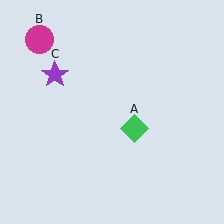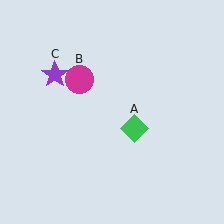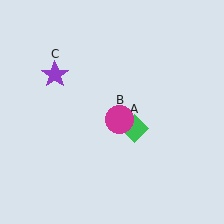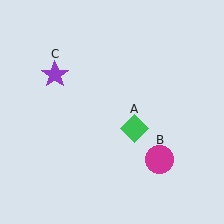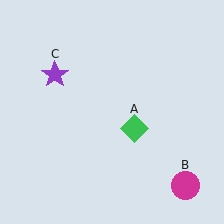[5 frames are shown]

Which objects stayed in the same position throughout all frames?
Green diamond (object A) and purple star (object C) remained stationary.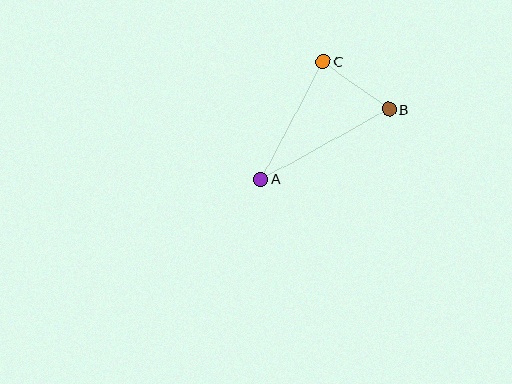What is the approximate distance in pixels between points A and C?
The distance between A and C is approximately 134 pixels.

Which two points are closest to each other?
Points B and C are closest to each other.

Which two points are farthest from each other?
Points A and B are farthest from each other.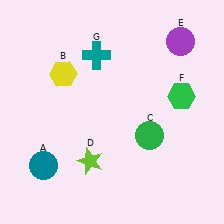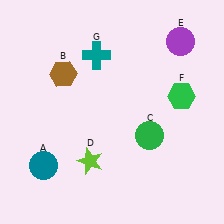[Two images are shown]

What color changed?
The hexagon (B) changed from yellow in Image 1 to brown in Image 2.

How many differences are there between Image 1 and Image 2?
There is 1 difference between the two images.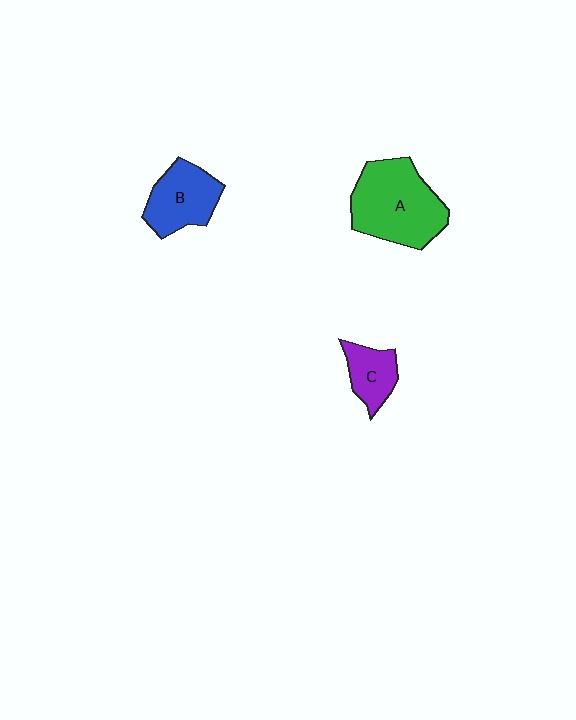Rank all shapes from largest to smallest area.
From largest to smallest: A (green), B (blue), C (purple).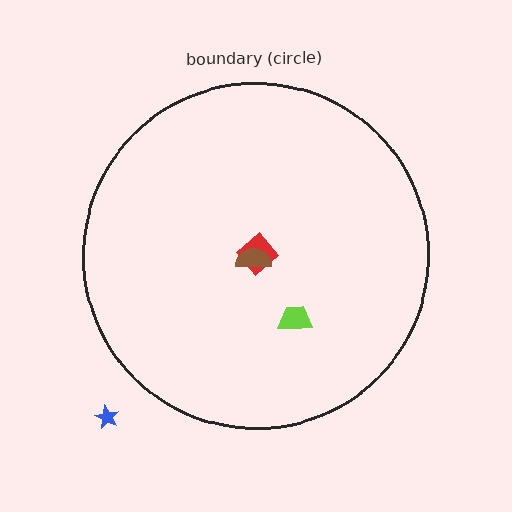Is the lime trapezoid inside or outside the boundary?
Inside.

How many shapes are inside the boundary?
3 inside, 1 outside.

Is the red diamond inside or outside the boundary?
Inside.